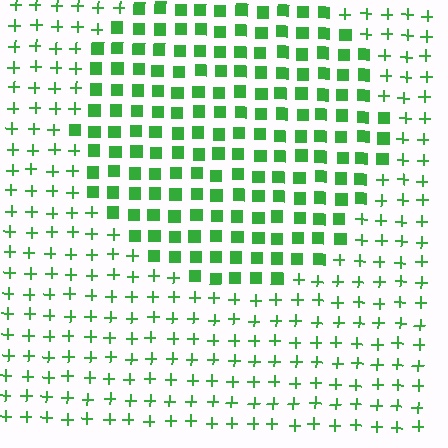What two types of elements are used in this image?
The image uses squares inside the circle region and plus signs outside it.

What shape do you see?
I see a circle.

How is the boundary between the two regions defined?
The boundary is defined by a change in element shape: squares inside vs. plus signs outside. All elements share the same color and spacing.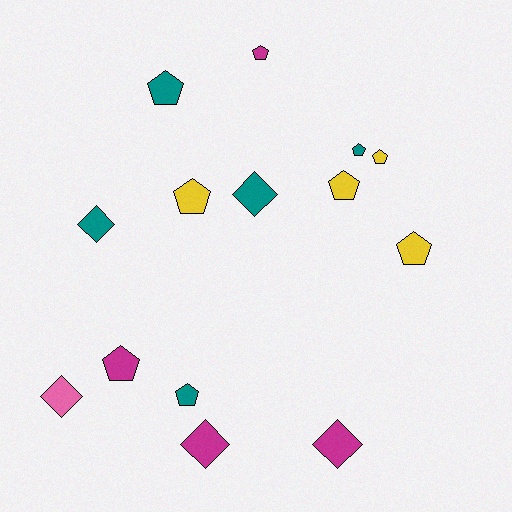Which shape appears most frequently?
Pentagon, with 9 objects.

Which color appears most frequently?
Teal, with 5 objects.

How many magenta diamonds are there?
There are 2 magenta diamonds.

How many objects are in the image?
There are 14 objects.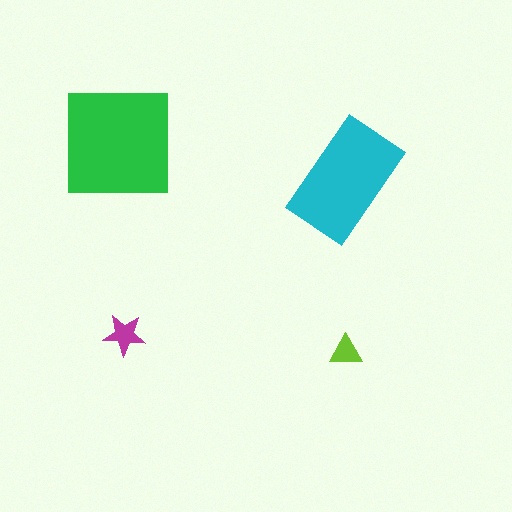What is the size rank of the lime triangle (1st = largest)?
4th.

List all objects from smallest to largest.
The lime triangle, the magenta star, the cyan rectangle, the green square.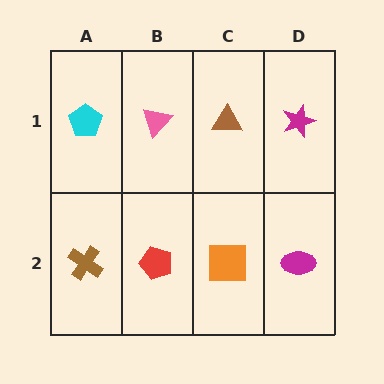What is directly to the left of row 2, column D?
An orange square.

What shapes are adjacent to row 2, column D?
A magenta star (row 1, column D), an orange square (row 2, column C).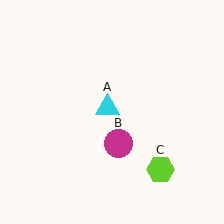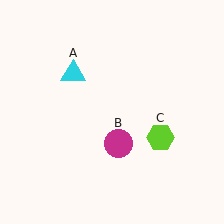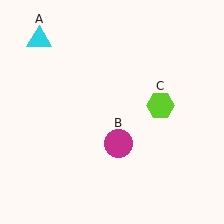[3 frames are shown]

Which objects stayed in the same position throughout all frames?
Magenta circle (object B) remained stationary.